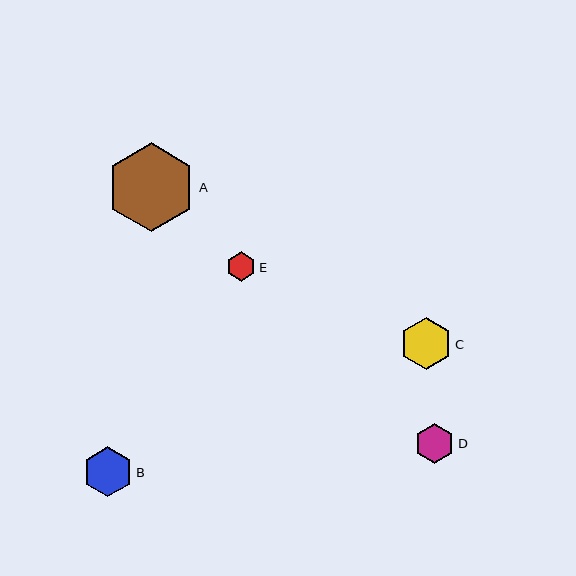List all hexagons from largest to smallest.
From largest to smallest: A, C, B, D, E.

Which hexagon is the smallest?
Hexagon E is the smallest with a size of approximately 29 pixels.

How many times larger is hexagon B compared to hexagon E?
Hexagon B is approximately 1.7 times the size of hexagon E.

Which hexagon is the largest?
Hexagon A is the largest with a size of approximately 89 pixels.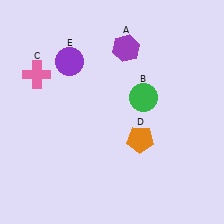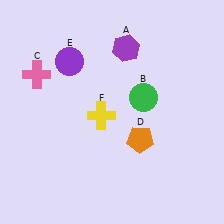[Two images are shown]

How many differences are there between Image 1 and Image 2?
There is 1 difference between the two images.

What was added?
A yellow cross (F) was added in Image 2.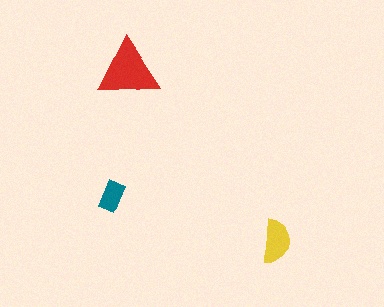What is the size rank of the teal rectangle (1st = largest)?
3rd.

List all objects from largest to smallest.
The red triangle, the yellow semicircle, the teal rectangle.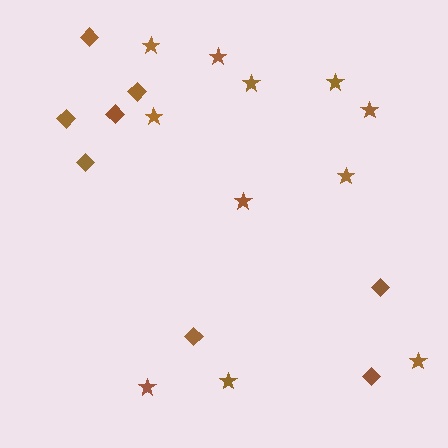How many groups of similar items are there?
There are 2 groups: one group of diamonds (8) and one group of stars (11).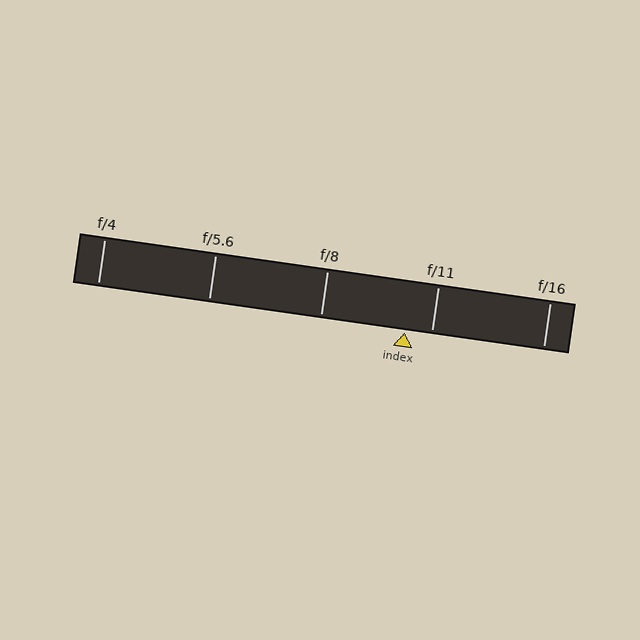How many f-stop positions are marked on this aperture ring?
There are 5 f-stop positions marked.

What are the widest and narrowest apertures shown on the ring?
The widest aperture shown is f/4 and the narrowest is f/16.